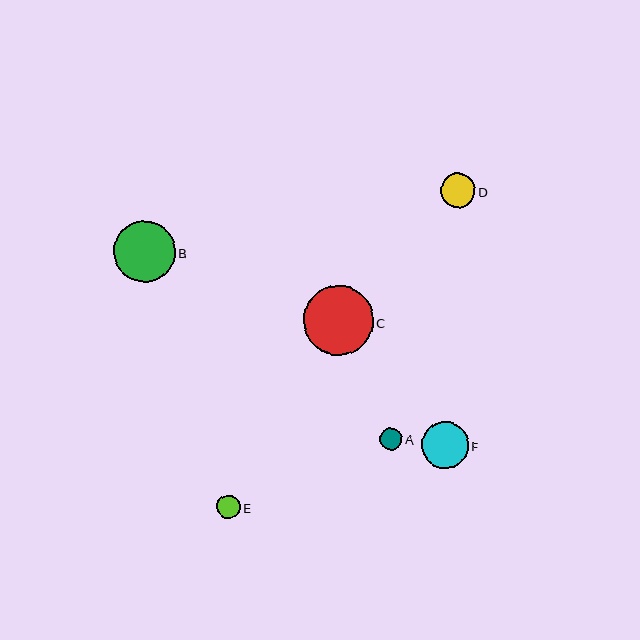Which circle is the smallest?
Circle A is the smallest with a size of approximately 22 pixels.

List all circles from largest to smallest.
From largest to smallest: C, B, F, D, E, A.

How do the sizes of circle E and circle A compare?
Circle E and circle A are approximately the same size.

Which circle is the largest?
Circle C is the largest with a size of approximately 69 pixels.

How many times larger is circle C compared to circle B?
Circle C is approximately 1.1 times the size of circle B.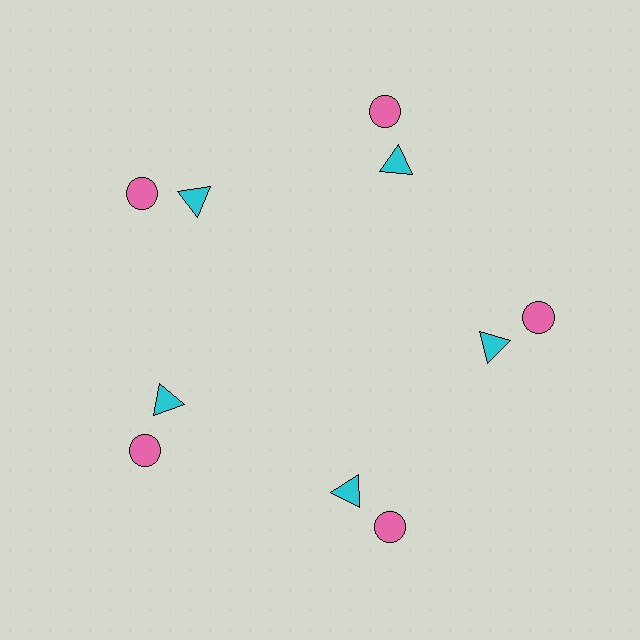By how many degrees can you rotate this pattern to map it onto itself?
The pattern maps onto itself every 72 degrees of rotation.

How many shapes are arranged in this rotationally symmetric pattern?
There are 10 shapes, arranged in 5 groups of 2.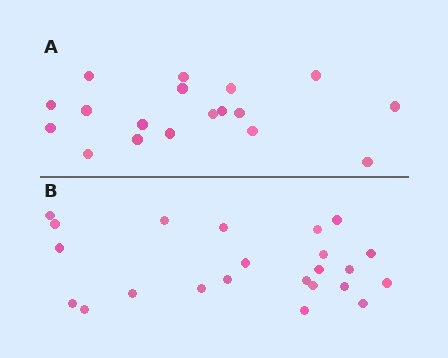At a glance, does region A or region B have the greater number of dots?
Region B (the bottom region) has more dots.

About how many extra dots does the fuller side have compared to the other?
Region B has about 5 more dots than region A.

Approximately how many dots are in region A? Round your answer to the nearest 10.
About 20 dots. (The exact count is 18, which rounds to 20.)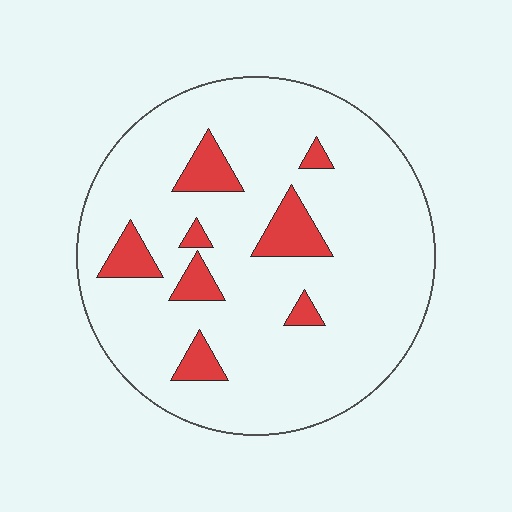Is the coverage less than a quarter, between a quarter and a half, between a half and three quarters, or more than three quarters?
Less than a quarter.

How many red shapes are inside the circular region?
8.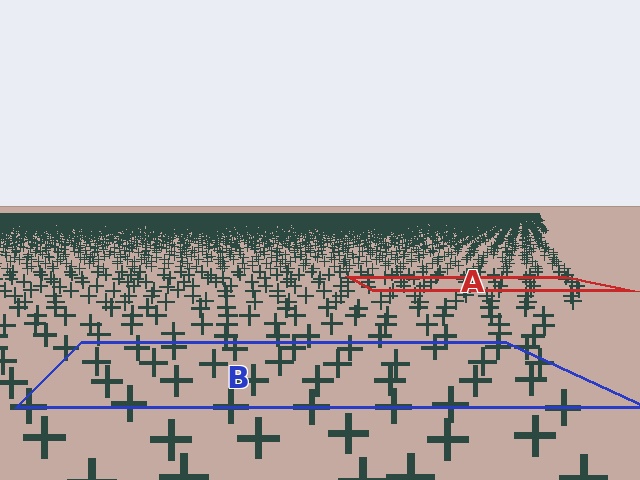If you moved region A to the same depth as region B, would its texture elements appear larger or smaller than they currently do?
They would appear larger. At a closer depth, the same texture elements are projected at a bigger on-screen size.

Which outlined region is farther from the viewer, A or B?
Region A is farther from the viewer — the texture elements inside it appear smaller and more densely packed.